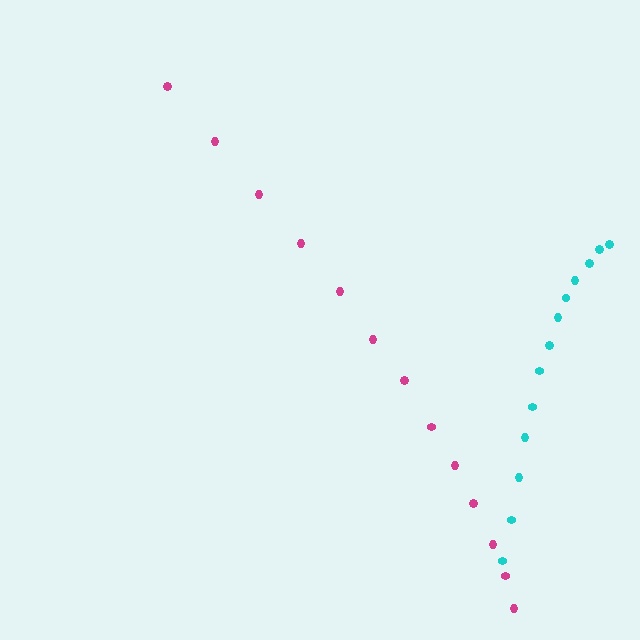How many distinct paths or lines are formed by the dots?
There are 2 distinct paths.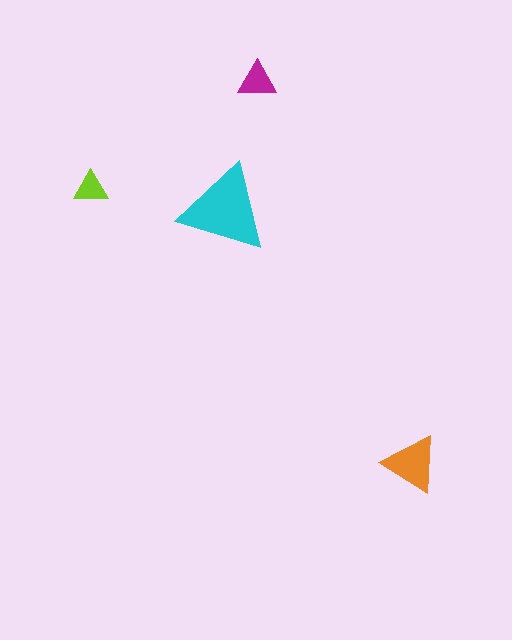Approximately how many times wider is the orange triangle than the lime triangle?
About 1.5 times wider.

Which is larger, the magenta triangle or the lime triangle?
The magenta one.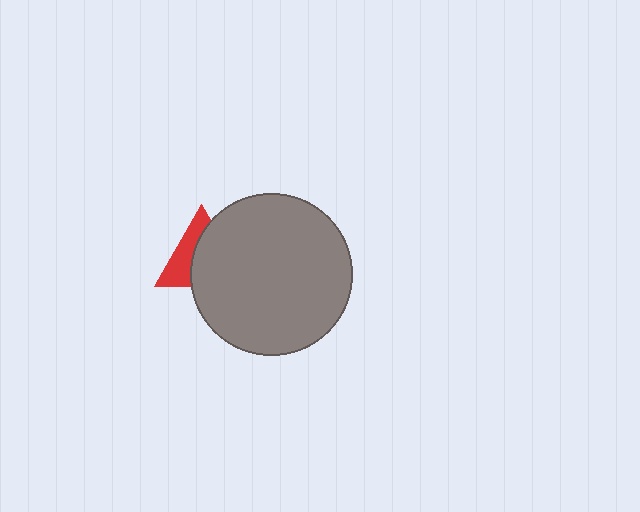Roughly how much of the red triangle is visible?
A small part of it is visible (roughly 41%).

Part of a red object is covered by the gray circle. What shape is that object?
It is a triangle.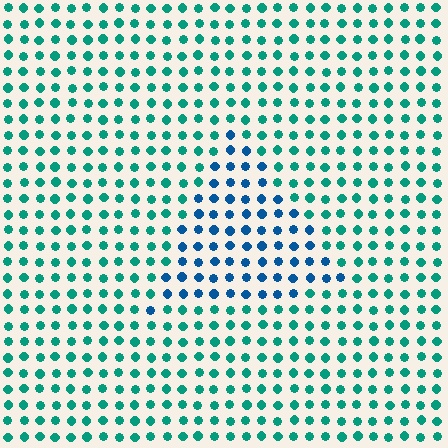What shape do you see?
I see a triangle.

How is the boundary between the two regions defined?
The boundary is defined purely by a slight shift in hue (about 40 degrees). Spacing, size, and orientation are identical on both sides.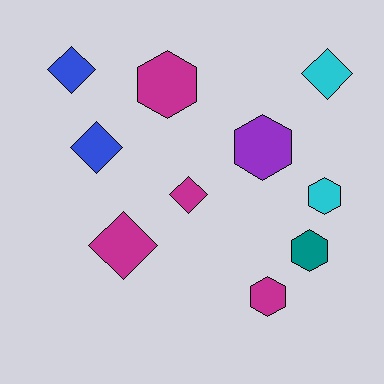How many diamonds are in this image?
There are 5 diamonds.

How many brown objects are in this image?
There are no brown objects.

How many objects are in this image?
There are 10 objects.